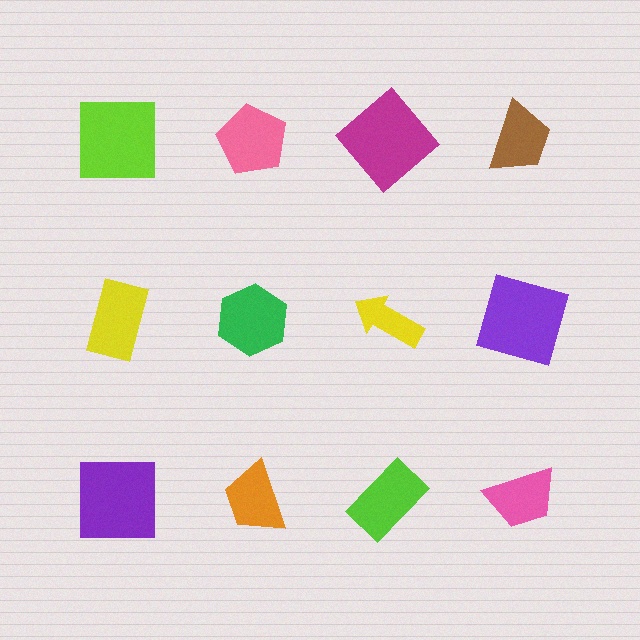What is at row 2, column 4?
A purple square.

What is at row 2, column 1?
A yellow rectangle.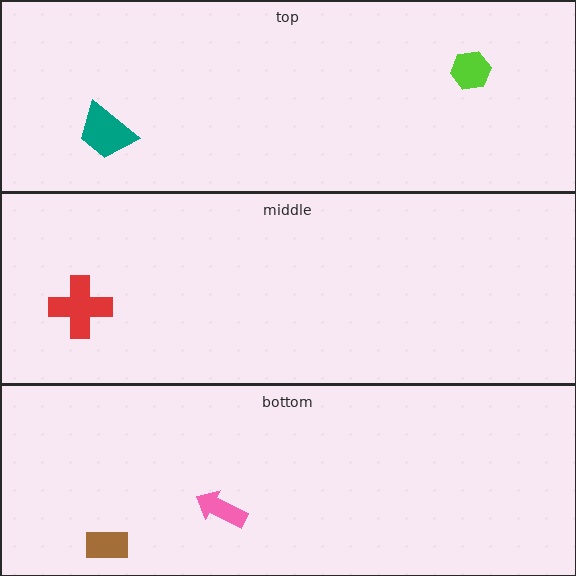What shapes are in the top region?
The lime hexagon, the teal trapezoid.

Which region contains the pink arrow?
The bottom region.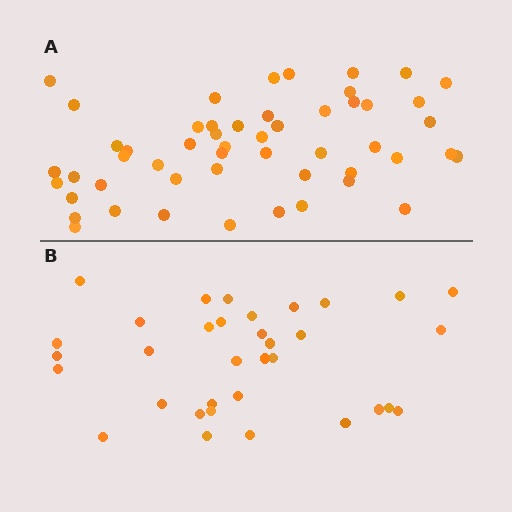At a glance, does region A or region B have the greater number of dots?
Region A (the top region) has more dots.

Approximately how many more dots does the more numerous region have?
Region A has approximately 20 more dots than region B.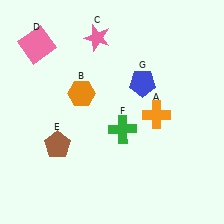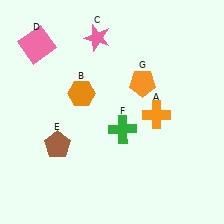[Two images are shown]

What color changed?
The pentagon (G) changed from blue in Image 1 to orange in Image 2.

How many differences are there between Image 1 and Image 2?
There is 1 difference between the two images.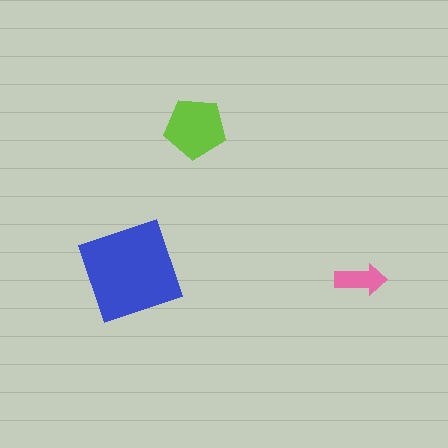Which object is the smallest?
The pink arrow.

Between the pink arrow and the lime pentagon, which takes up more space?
The lime pentagon.